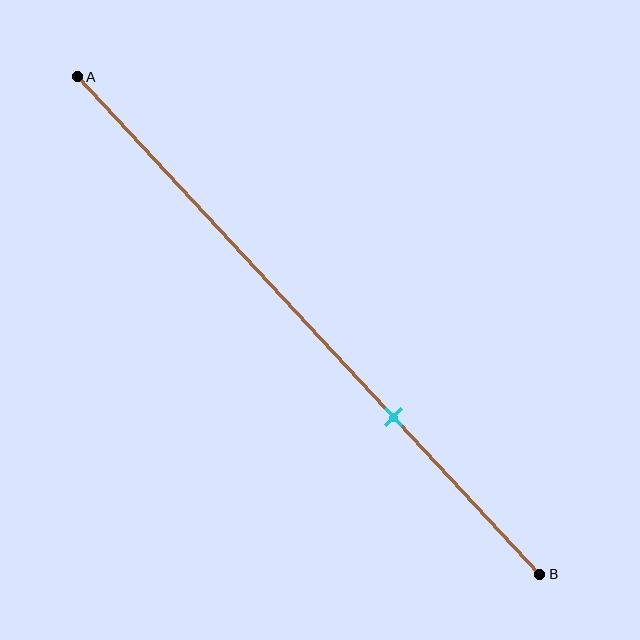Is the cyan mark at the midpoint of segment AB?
No, the mark is at about 70% from A, not at the 50% midpoint.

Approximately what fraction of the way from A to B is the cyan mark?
The cyan mark is approximately 70% of the way from A to B.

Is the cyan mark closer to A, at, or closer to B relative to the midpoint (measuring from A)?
The cyan mark is closer to point B than the midpoint of segment AB.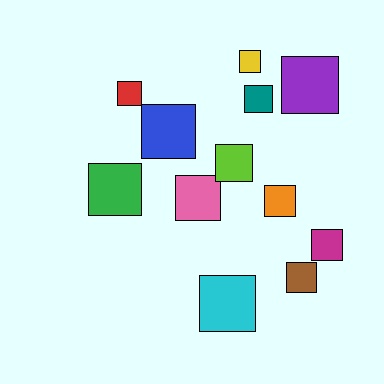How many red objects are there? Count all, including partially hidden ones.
There is 1 red object.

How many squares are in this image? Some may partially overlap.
There are 12 squares.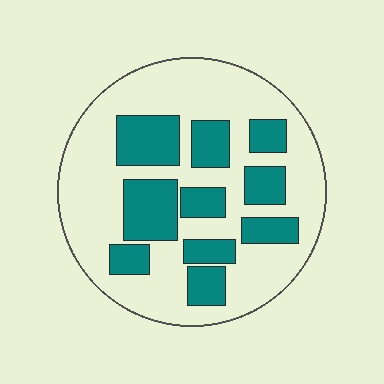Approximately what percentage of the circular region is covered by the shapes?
Approximately 35%.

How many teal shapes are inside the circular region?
10.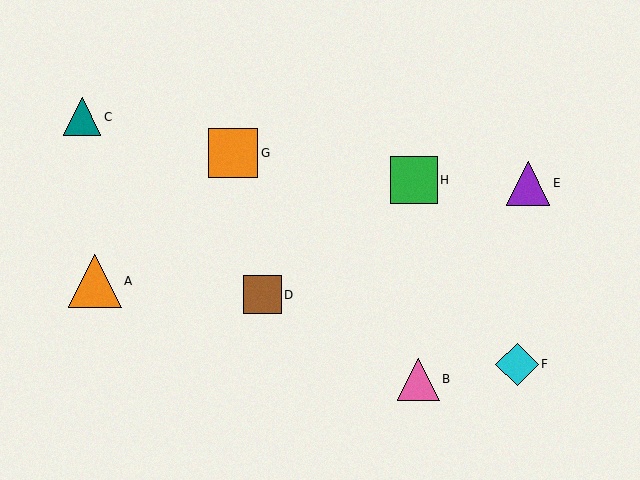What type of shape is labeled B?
Shape B is a pink triangle.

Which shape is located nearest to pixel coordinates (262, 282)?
The brown square (labeled D) at (262, 295) is nearest to that location.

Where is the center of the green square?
The center of the green square is at (414, 180).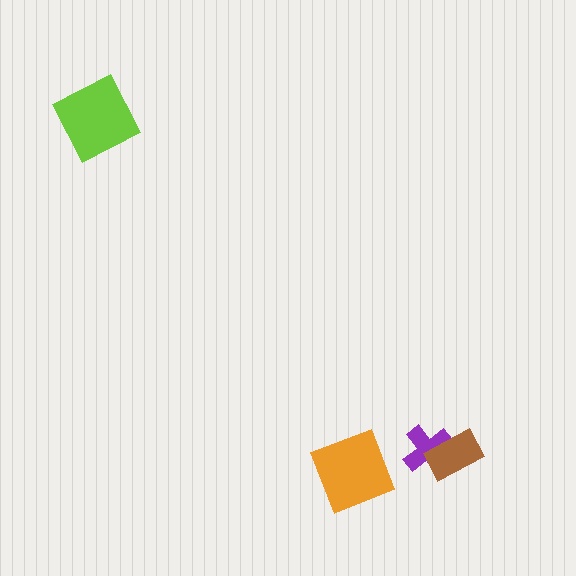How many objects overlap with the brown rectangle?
1 object overlaps with the brown rectangle.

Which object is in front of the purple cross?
The brown rectangle is in front of the purple cross.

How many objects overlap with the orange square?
0 objects overlap with the orange square.